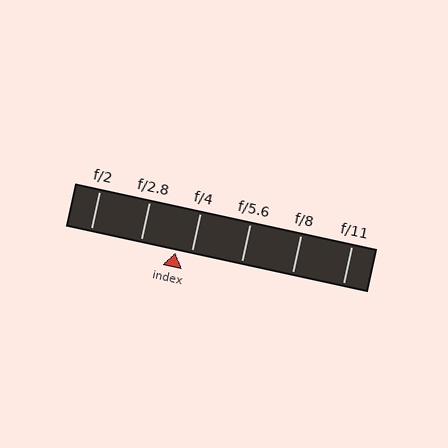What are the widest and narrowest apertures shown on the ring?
The widest aperture shown is f/2 and the narrowest is f/11.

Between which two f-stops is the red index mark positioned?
The index mark is between f/2.8 and f/4.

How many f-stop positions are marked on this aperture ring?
There are 6 f-stop positions marked.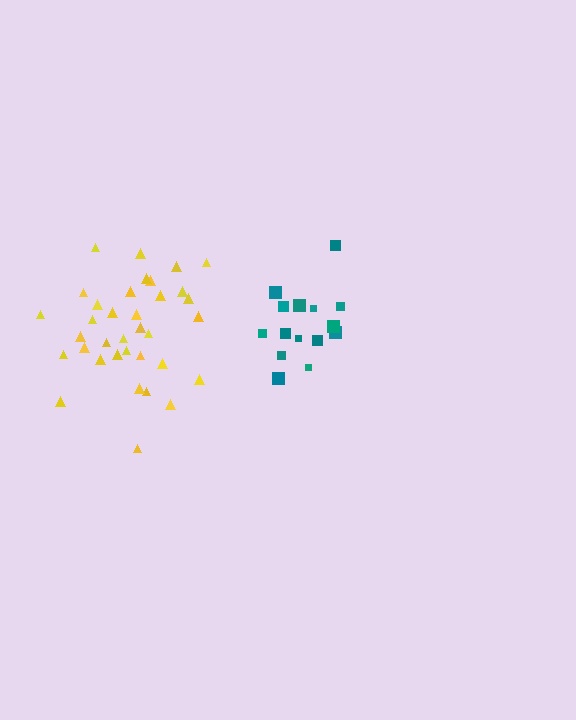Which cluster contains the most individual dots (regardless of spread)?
Yellow (35).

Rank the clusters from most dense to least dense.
teal, yellow.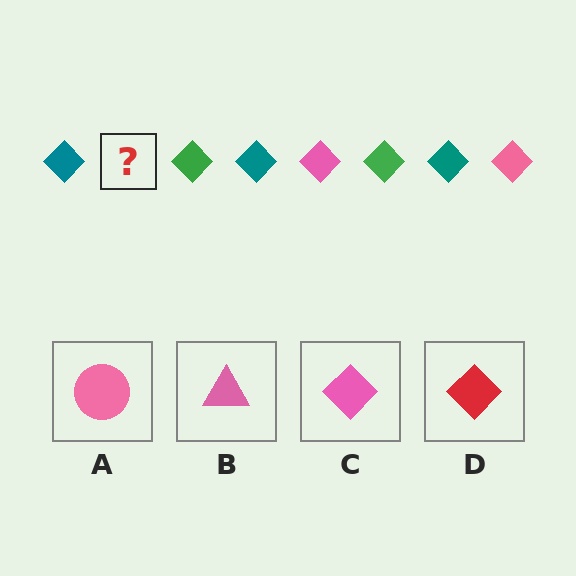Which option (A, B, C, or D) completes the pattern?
C.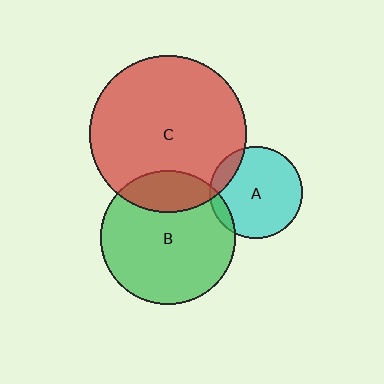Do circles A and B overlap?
Yes.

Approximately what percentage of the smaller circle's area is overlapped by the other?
Approximately 10%.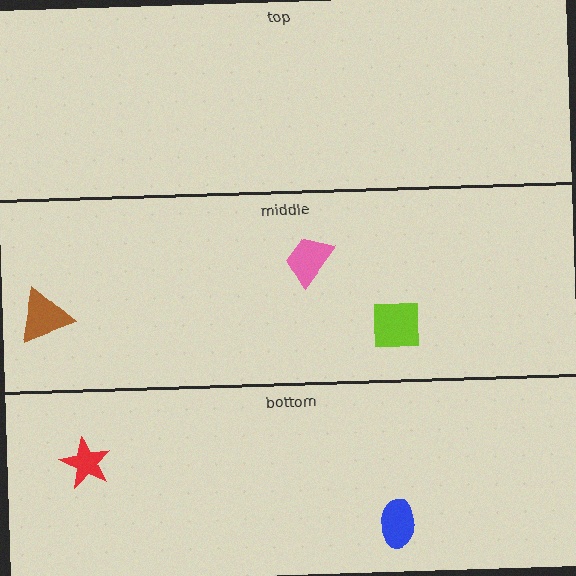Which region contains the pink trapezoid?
The middle region.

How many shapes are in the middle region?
3.